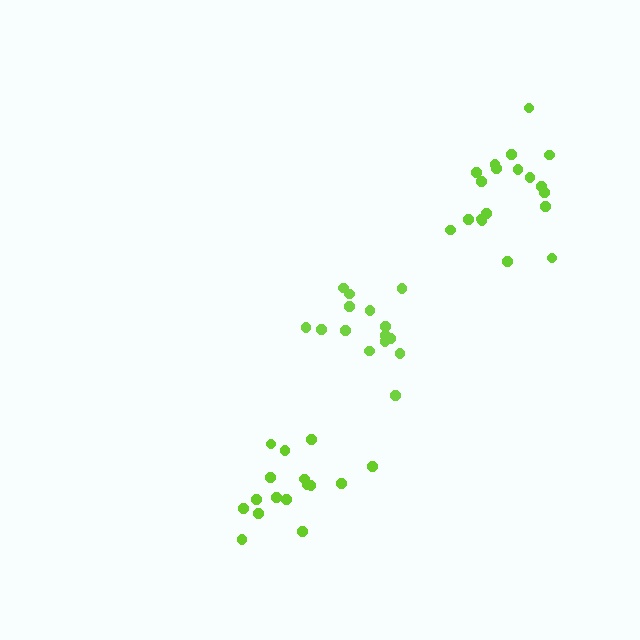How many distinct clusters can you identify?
There are 3 distinct clusters.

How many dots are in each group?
Group 1: 15 dots, Group 2: 16 dots, Group 3: 19 dots (50 total).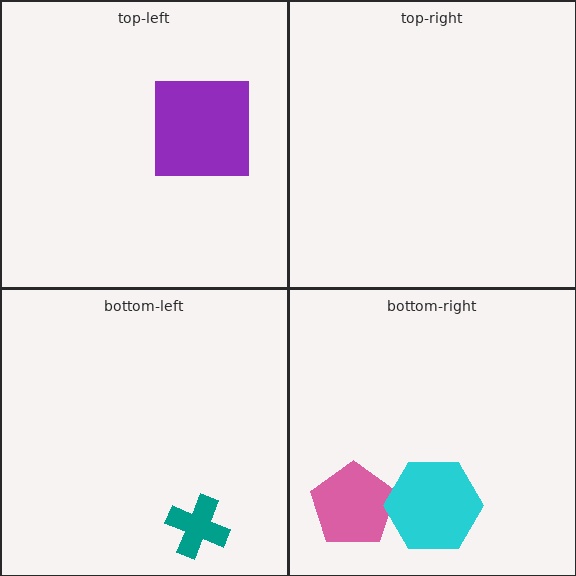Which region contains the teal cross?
The bottom-left region.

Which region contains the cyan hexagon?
The bottom-right region.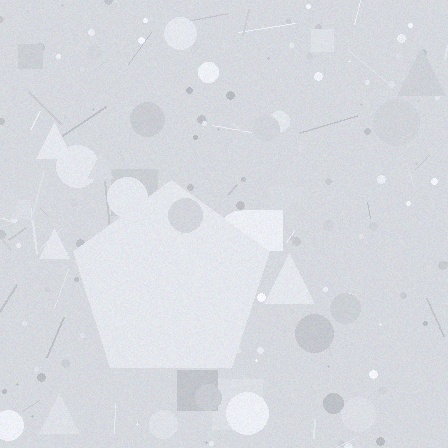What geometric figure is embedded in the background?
A pentagon is embedded in the background.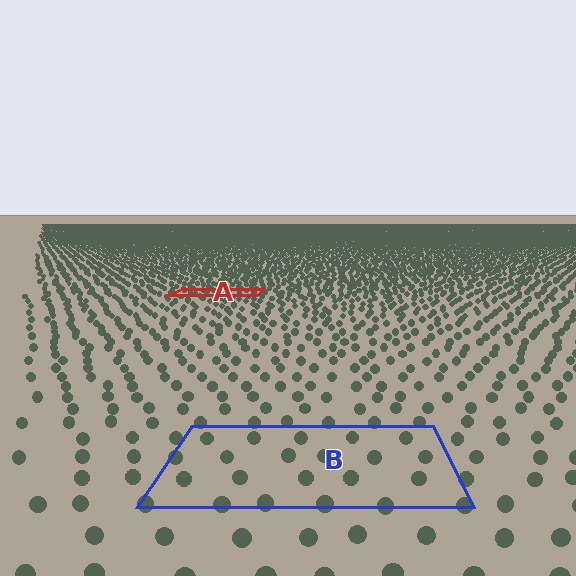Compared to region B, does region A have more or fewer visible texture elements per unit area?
Region A has more texture elements per unit area — they are packed more densely because it is farther away.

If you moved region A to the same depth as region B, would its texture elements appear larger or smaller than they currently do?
They would appear larger. At a closer depth, the same texture elements are projected at a bigger on-screen size.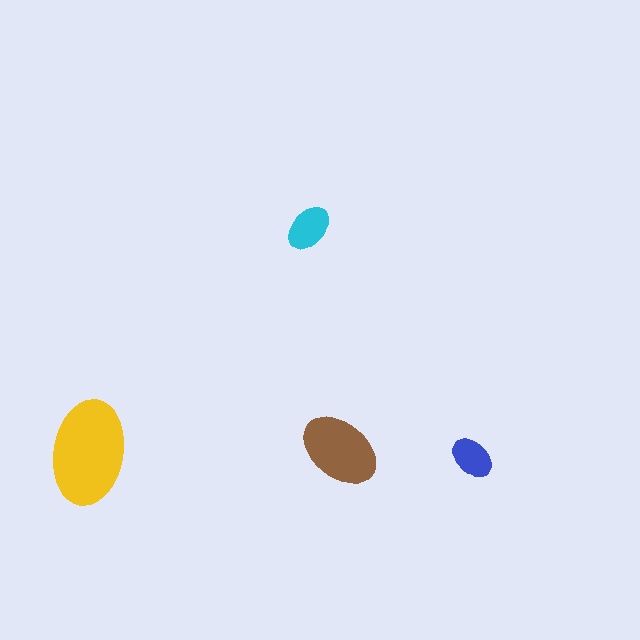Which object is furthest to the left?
The yellow ellipse is leftmost.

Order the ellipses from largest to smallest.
the yellow one, the brown one, the cyan one, the blue one.